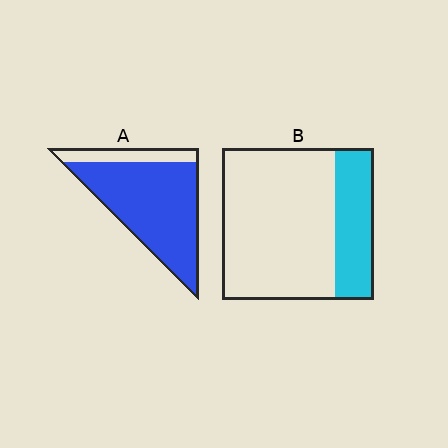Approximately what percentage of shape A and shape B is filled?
A is approximately 80% and B is approximately 25%.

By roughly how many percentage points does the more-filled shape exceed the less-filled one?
By roughly 55 percentage points (A over B).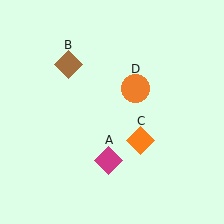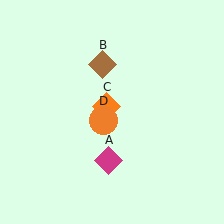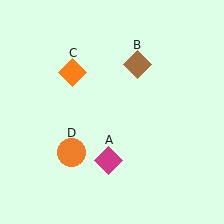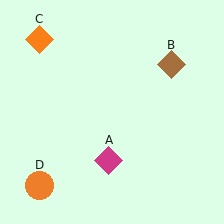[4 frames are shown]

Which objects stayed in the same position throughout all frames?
Magenta diamond (object A) remained stationary.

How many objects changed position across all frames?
3 objects changed position: brown diamond (object B), orange diamond (object C), orange circle (object D).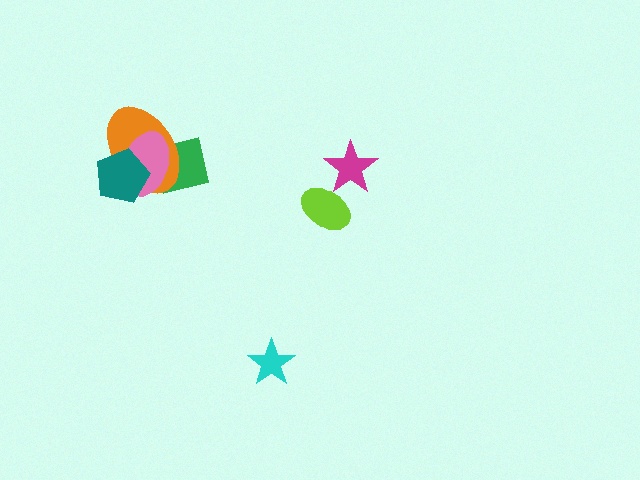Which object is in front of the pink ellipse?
The teal pentagon is in front of the pink ellipse.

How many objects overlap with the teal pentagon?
2 objects overlap with the teal pentagon.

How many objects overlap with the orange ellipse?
3 objects overlap with the orange ellipse.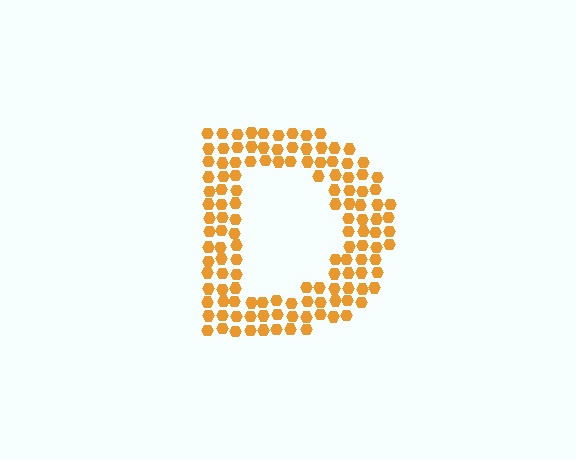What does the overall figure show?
The overall figure shows the letter D.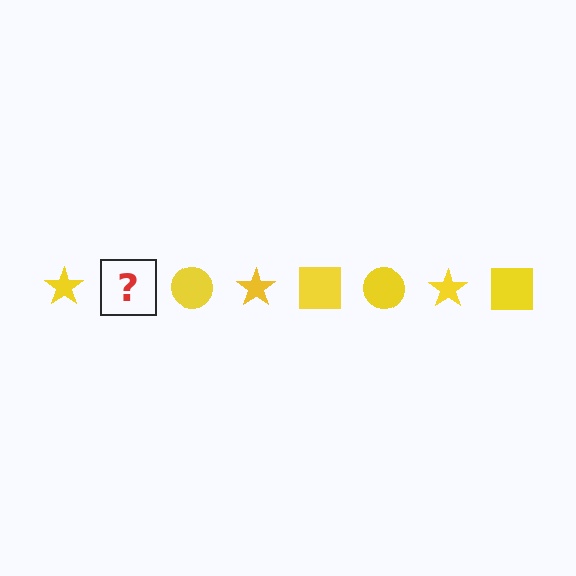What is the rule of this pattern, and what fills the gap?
The rule is that the pattern cycles through star, square, circle shapes in yellow. The gap should be filled with a yellow square.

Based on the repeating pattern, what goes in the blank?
The blank should be a yellow square.